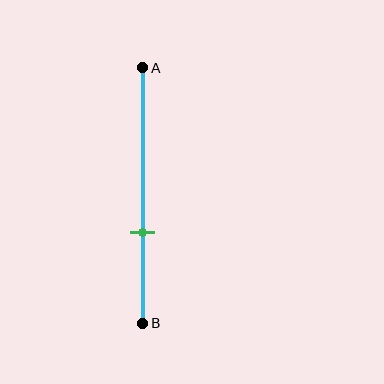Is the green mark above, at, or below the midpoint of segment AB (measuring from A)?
The green mark is below the midpoint of segment AB.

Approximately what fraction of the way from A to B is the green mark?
The green mark is approximately 65% of the way from A to B.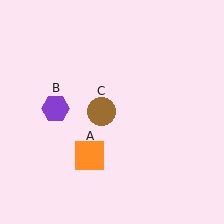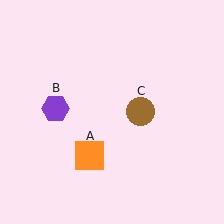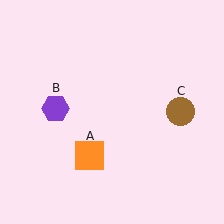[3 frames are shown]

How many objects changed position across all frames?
1 object changed position: brown circle (object C).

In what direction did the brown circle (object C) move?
The brown circle (object C) moved right.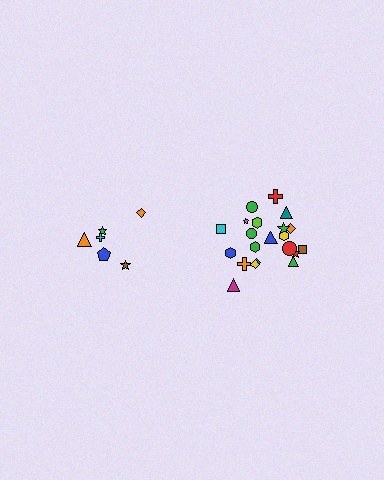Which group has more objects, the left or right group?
The right group.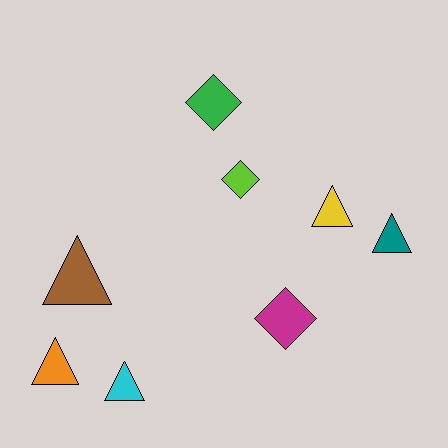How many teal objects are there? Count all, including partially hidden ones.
There is 1 teal object.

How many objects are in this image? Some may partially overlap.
There are 8 objects.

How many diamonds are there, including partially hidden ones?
There are 3 diamonds.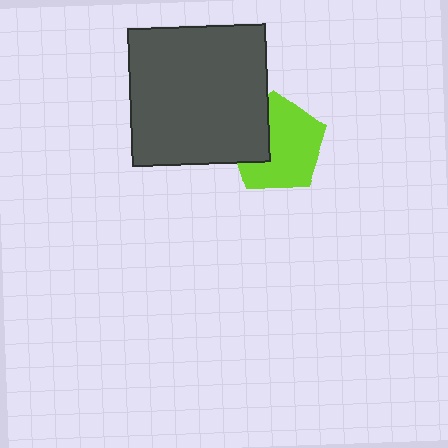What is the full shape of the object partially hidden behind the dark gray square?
The partially hidden object is a lime pentagon.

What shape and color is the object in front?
The object in front is a dark gray square.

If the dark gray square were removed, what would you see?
You would see the complete lime pentagon.